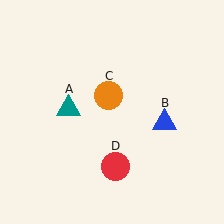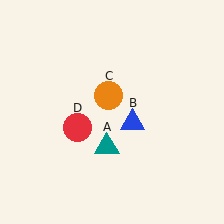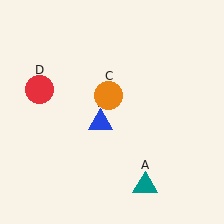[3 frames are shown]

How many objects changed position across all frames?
3 objects changed position: teal triangle (object A), blue triangle (object B), red circle (object D).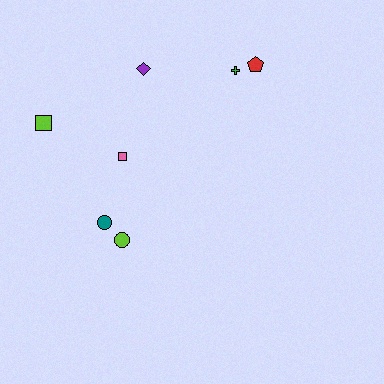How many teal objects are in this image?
There is 1 teal object.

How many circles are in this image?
There are 2 circles.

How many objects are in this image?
There are 7 objects.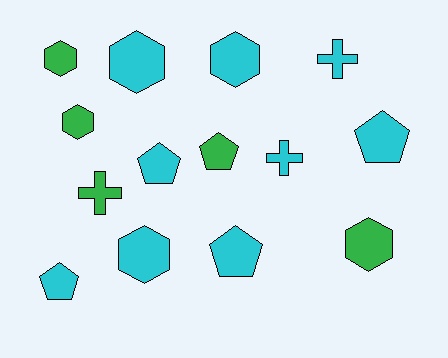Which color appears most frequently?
Cyan, with 9 objects.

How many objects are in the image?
There are 14 objects.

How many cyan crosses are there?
There are 2 cyan crosses.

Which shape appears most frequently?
Hexagon, with 6 objects.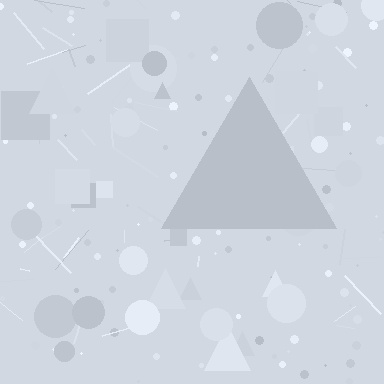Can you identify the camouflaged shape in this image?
The camouflaged shape is a triangle.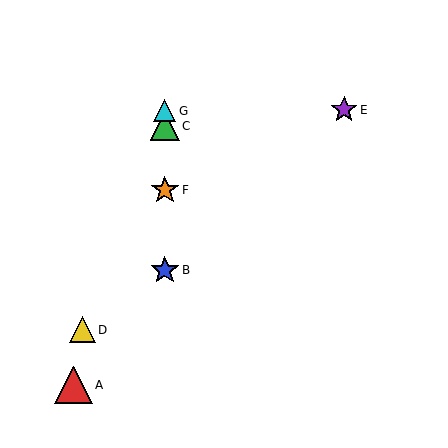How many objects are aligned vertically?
4 objects (B, C, F, G) are aligned vertically.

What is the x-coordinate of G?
Object G is at x≈165.